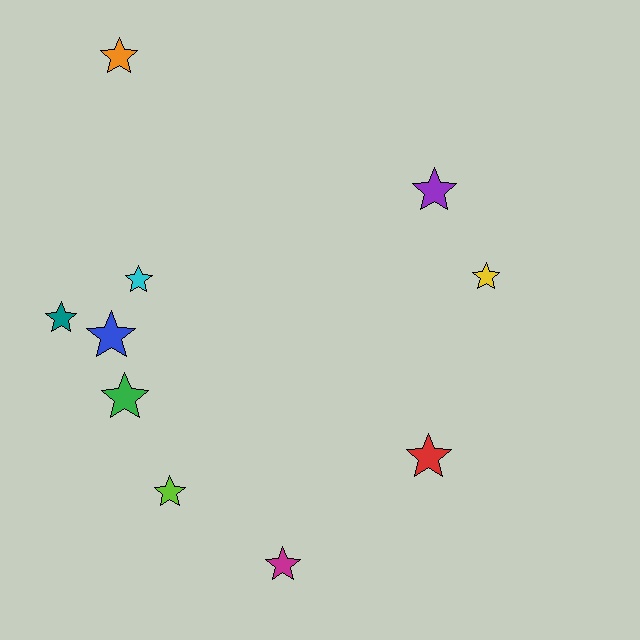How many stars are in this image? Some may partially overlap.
There are 10 stars.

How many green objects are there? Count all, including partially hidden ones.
There is 1 green object.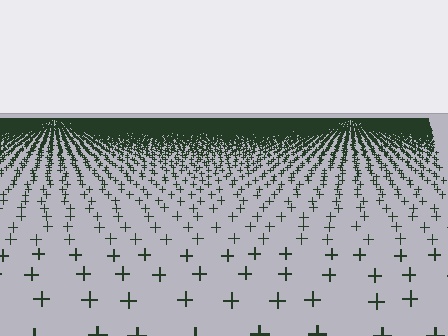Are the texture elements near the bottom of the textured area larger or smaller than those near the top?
Larger. Near the bottom, elements are closer to the viewer and appear at a bigger on-screen size.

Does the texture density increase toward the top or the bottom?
Density increases toward the top.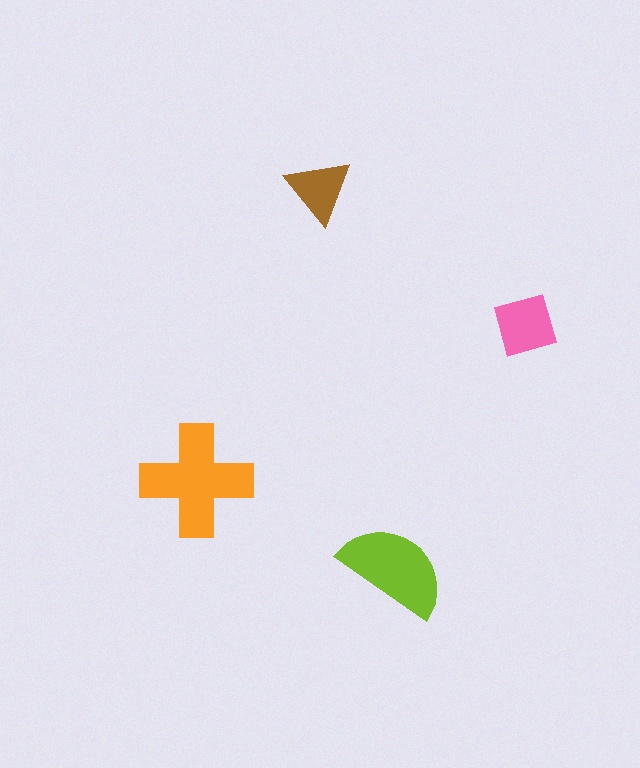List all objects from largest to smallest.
The orange cross, the lime semicircle, the pink diamond, the brown triangle.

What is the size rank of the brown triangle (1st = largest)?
4th.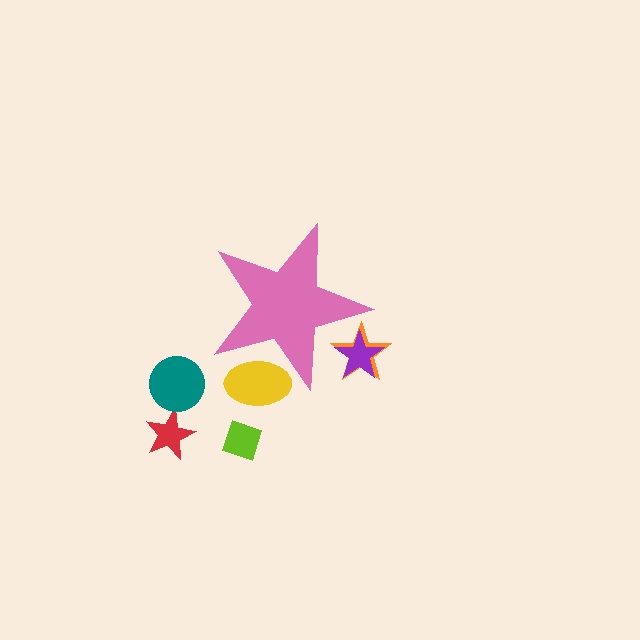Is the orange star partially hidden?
Yes, the orange star is partially hidden behind the pink star.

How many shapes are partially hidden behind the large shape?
3 shapes are partially hidden.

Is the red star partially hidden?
No, the red star is fully visible.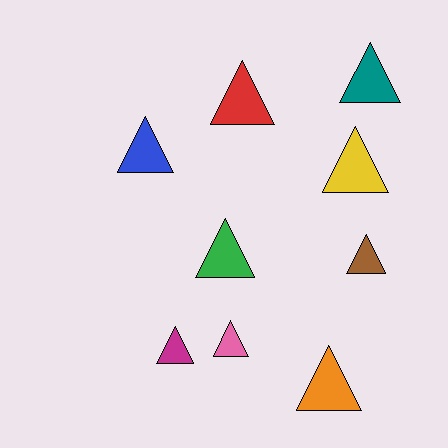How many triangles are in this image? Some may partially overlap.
There are 9 triangles.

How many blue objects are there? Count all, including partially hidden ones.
There is 1 blue object.